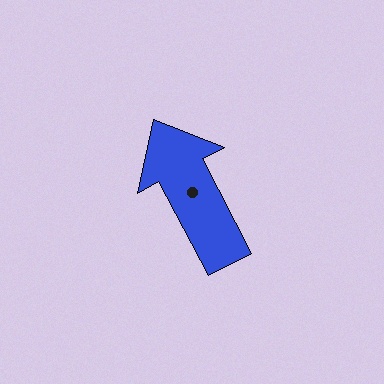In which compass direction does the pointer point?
Northwest.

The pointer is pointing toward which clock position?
Roughly 11 o'clock.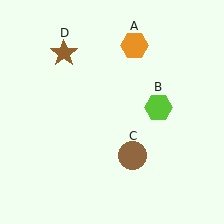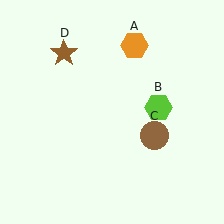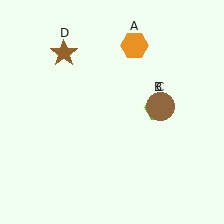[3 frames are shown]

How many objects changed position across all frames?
1 object changed position: brown circle (object C).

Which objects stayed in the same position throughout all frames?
Orange hexagon (object A) and lime hexagon (object B) and brown star (object D) remained stationary.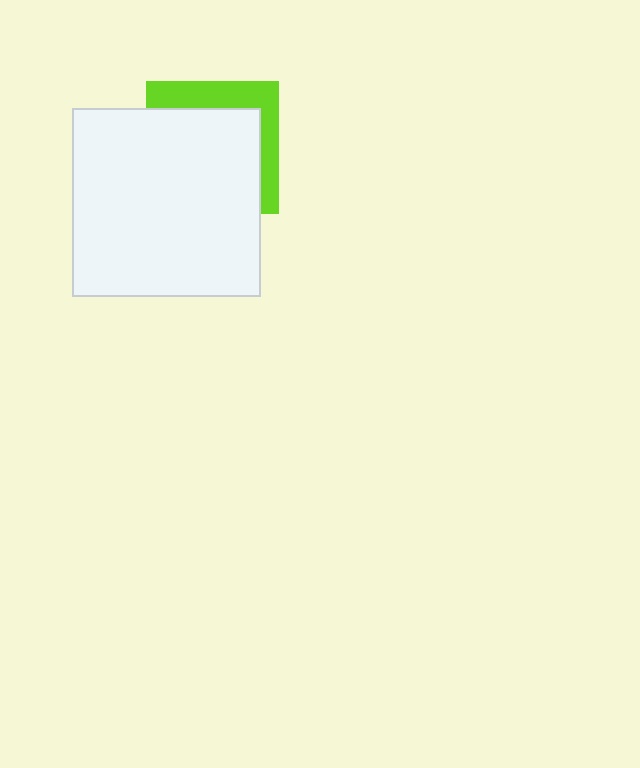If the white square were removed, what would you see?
You would see the complete lime square.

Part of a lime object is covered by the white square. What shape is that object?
It is a square.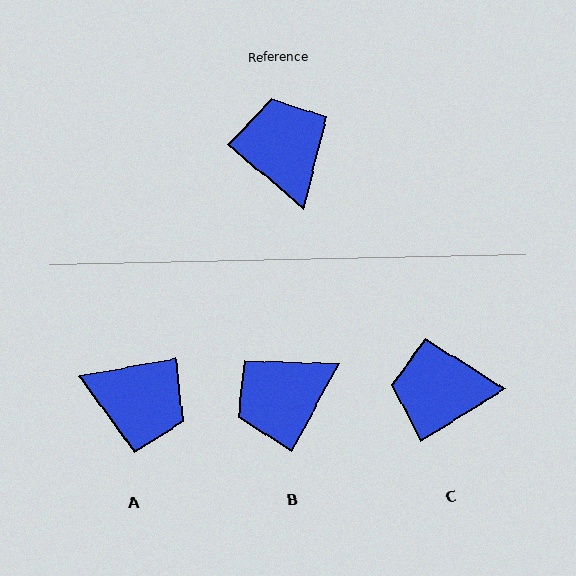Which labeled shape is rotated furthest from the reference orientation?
A, about 129 degrees away.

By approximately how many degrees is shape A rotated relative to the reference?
Approximately 129 degrees clockwise.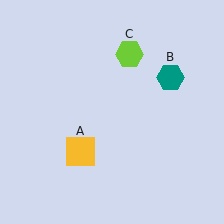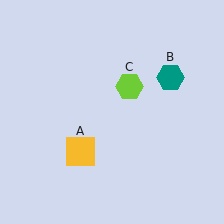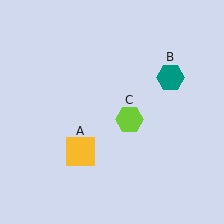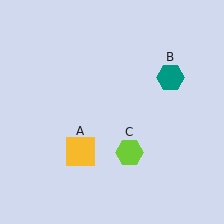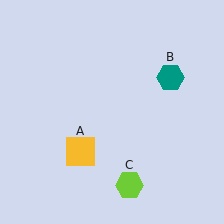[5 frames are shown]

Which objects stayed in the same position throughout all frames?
Yellow square (object A) and teal hexagon (object B) remained stationary.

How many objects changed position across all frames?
1 object changed position: lime hexagon (object C).